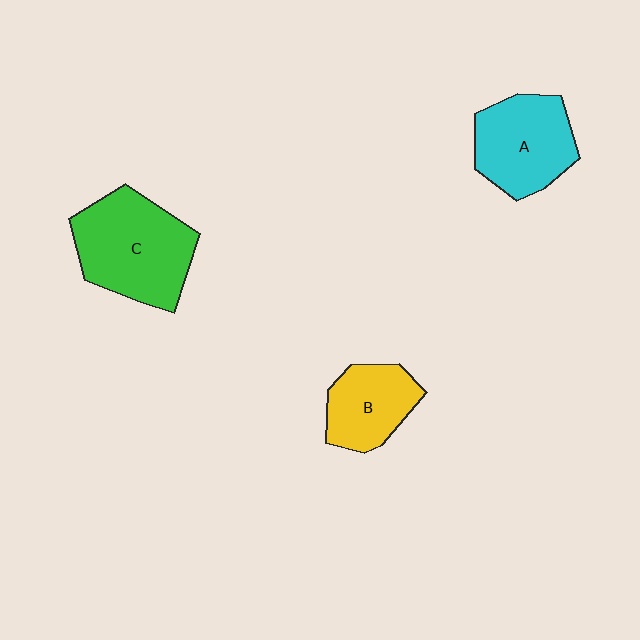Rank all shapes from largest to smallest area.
From largest to smallest: C (green), A (cyan), B (yellow).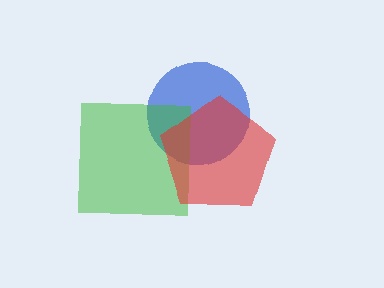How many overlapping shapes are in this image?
There are 3 overlapping shapes in the image.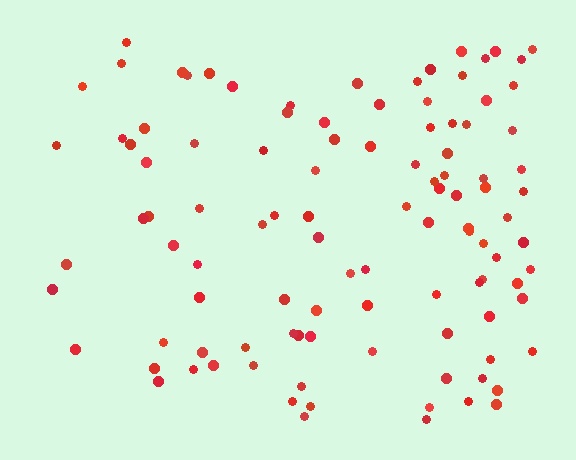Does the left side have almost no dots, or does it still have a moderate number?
Still a moderate number, just noticeably fewer than the right.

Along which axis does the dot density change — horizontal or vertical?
Horizontal.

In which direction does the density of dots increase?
From left to right, with the right side densest.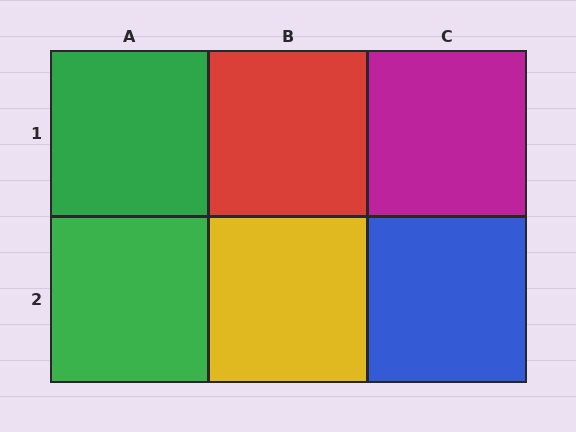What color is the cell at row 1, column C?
Magenta.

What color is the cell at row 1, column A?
Green.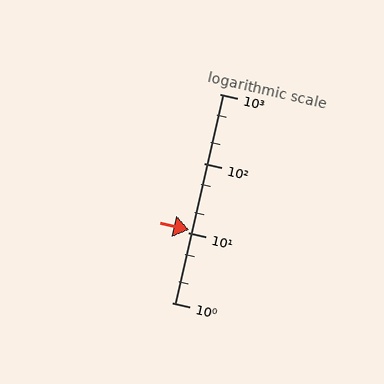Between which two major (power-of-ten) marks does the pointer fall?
The pointer is between 10 and 100.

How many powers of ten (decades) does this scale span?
The scale spans 3 decades, from 1 to 1000.